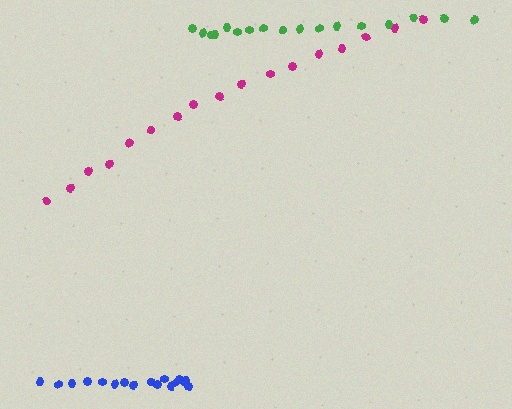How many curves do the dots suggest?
There are 3 distinct paths.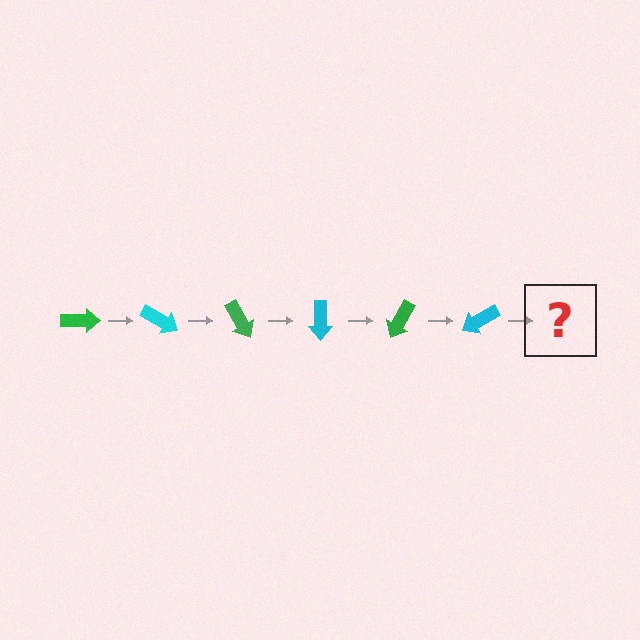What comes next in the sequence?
The next element should be a green arrow, rotated 180 degrees from the start.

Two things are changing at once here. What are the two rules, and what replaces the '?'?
The two rules are that it rotates 30 degrees each step and the color cycles through green and cyan. The '?' should be a green arrow, rotated 180 degrees from the start.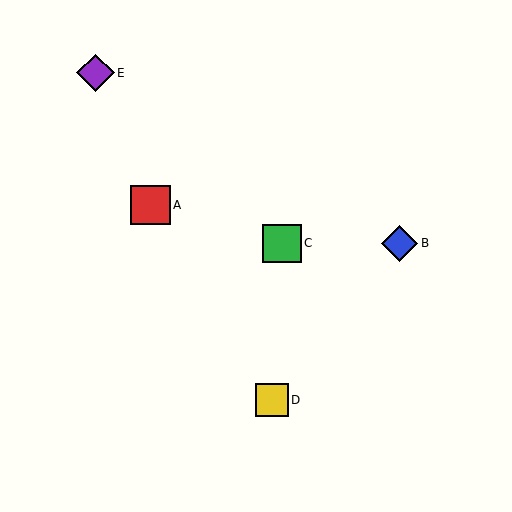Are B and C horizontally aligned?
Yes, both are at y≈243.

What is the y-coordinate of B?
Object B is at y≈243.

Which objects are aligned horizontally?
Objects B, C are aligned horizontally.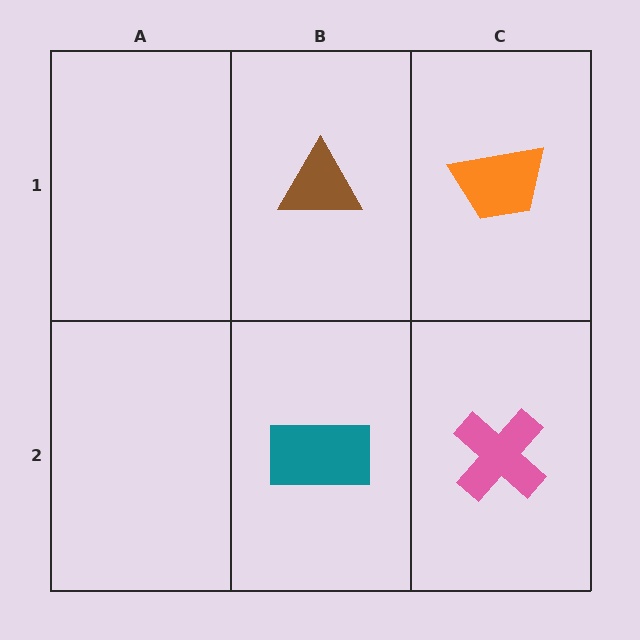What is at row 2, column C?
A pink cross.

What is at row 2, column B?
A teal rectangle.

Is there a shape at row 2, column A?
No, that cell is empty.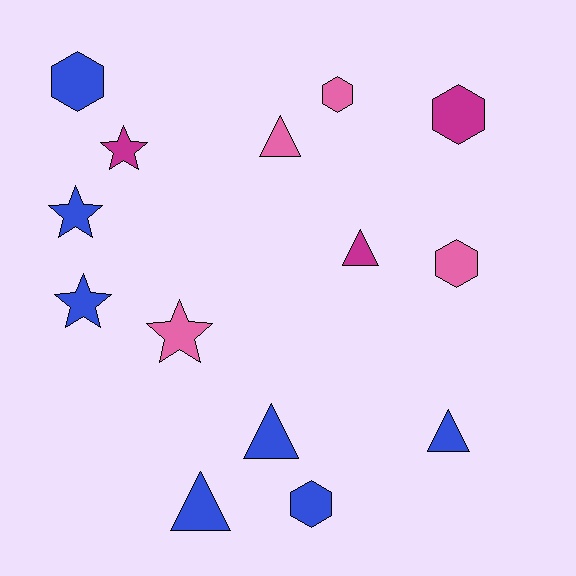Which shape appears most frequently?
Triangle, with 5 objects.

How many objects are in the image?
There are 14 objects.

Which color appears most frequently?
Blue, with 7 objects.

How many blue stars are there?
There are 2 blue stars.